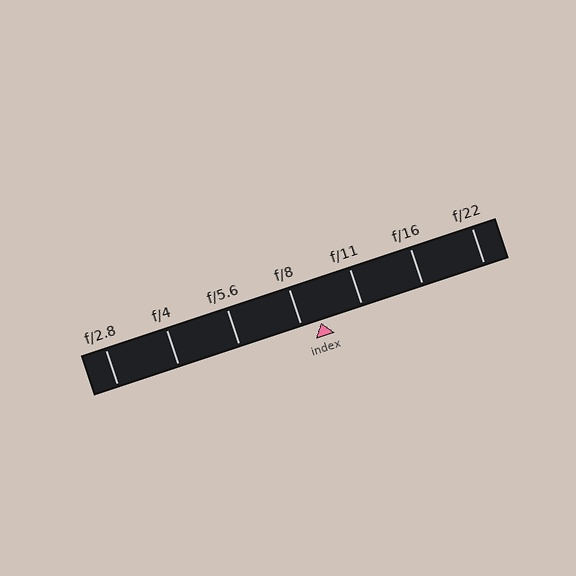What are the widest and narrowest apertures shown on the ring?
The widest aperture shown is f/2.8 and the narrowest is f/22.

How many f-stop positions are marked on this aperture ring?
There are 7 f-stop positions marked.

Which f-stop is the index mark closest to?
The index mark is closest to f/8.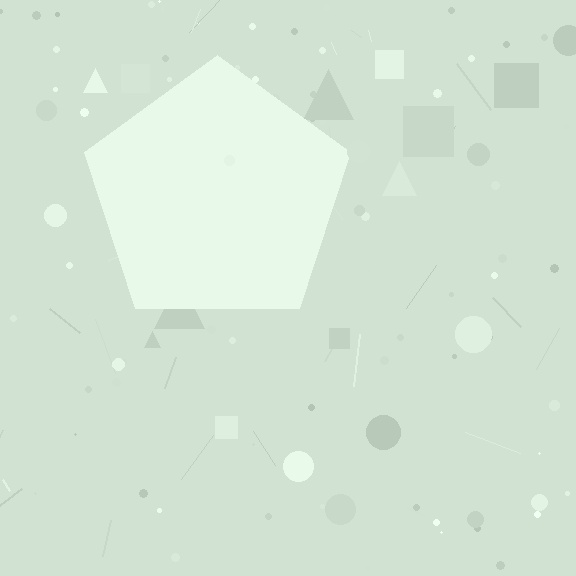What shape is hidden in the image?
A pentagon is hidden in the image.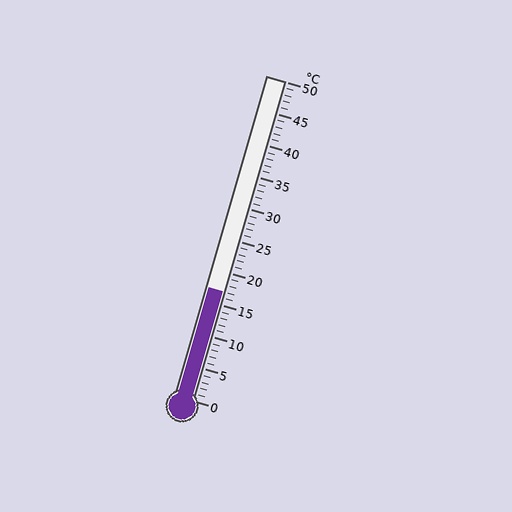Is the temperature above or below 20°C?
The temperature is below 20°C.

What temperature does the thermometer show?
The thermometer shows approximately 17°C.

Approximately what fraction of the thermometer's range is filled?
The thermometer is filled to approximately 35% of its range.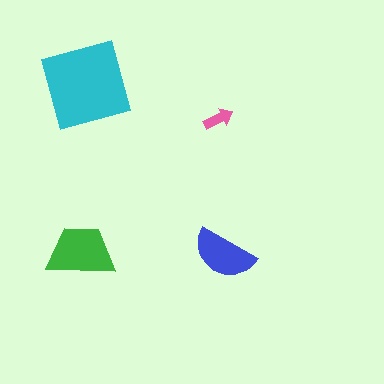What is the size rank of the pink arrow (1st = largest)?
4th.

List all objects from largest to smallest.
The cyan diamond, the green trapezoid, the blue semicircle, the pink arrow.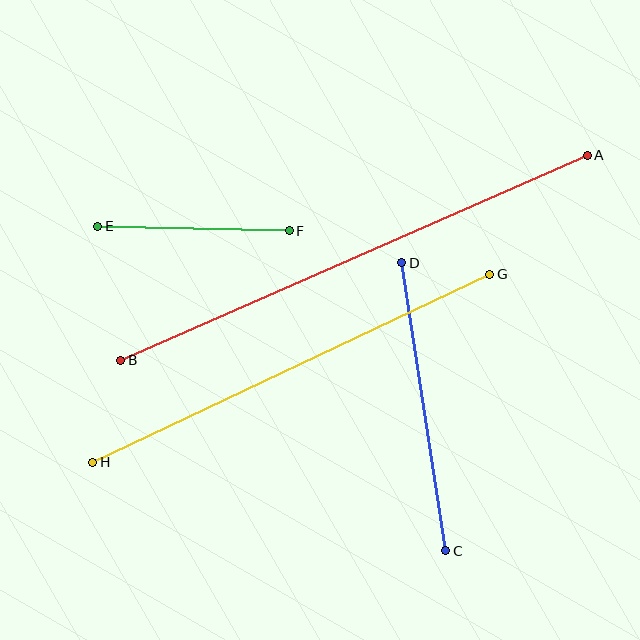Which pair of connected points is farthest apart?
Points A and B are farthest apart.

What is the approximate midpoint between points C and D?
The midpoint is at approximately (424, 407) pixels.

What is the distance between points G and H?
The distance is approximately 439 pixels.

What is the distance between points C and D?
The distance is approximately 291 pixels.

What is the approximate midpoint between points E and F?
The midpoint is at approximately (194, 228) pixels.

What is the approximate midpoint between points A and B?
The midpoint is at approximately (354, 258) pixels.